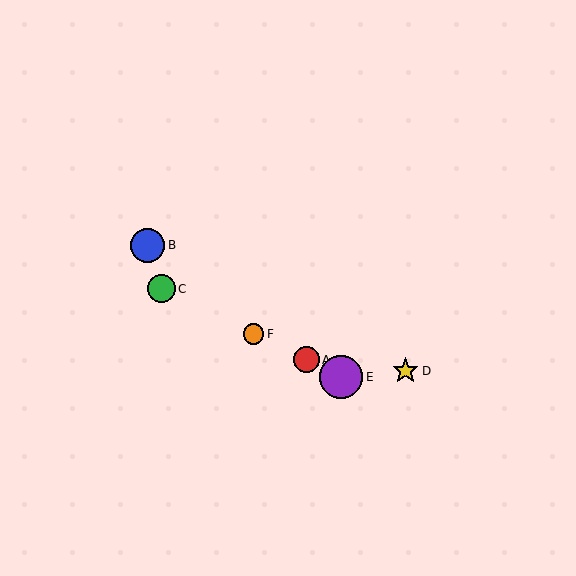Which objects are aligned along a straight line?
Objects A, C, E, F are aligned along a straight line.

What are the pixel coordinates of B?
Object B is at (148, 245).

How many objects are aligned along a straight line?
4 objects (A, C, E, F) are aligned along a straight line.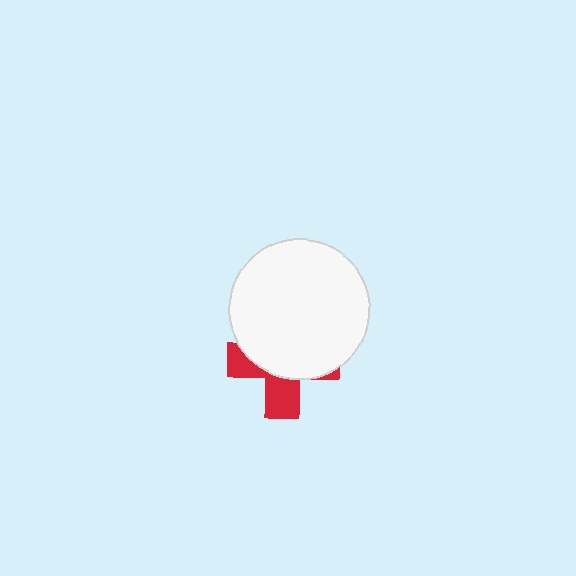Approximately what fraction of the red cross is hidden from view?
Roughly 63% of the red cross is hidden behind the white circle.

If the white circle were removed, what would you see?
You would see the complete red cross.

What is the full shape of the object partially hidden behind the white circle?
The partially hidden object is a red cross.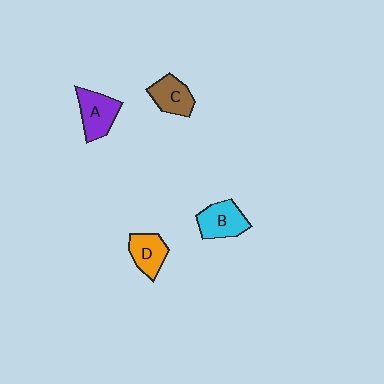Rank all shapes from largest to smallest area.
From largest to smallest: A (purple), B (cyan), C (brown), D (orange).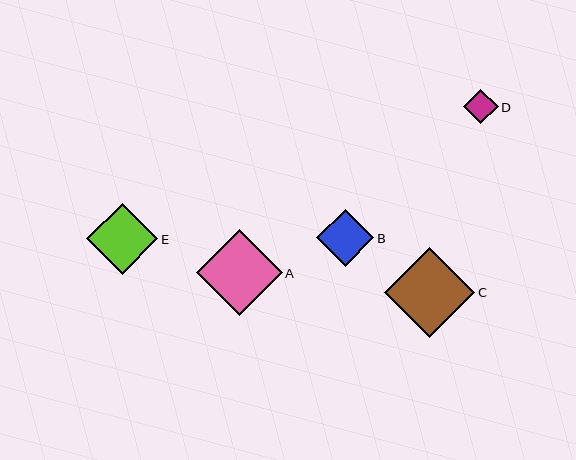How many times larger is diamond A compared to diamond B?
Diamond A is approximately 1.5 times the size of diamond B.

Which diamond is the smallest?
Diamond D is the smallest with a size of approximately 35 pixels.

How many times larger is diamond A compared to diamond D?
Diamond A is approximately 2.5 times the size of diamond D.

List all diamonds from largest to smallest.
From largest to smallest: C, A, E, B, D.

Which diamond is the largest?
Diamond C is the largest with a size of approximately 90 pixels.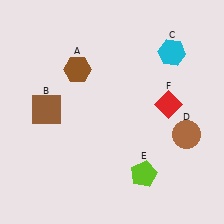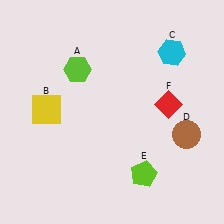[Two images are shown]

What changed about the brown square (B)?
In Image 1, B is brown. In Image 2, it changed to yellow.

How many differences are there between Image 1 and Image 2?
There are 2 differences between the two images.